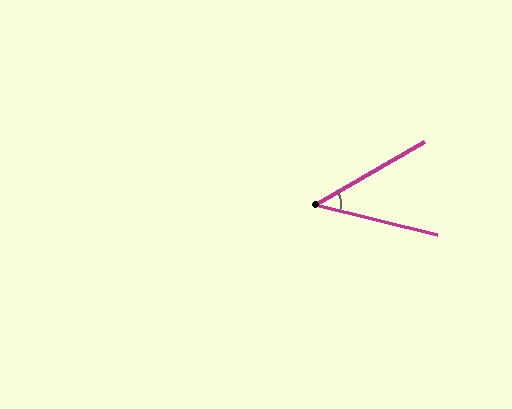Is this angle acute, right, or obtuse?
It is acute.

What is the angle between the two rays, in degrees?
Approximately 44 degrees.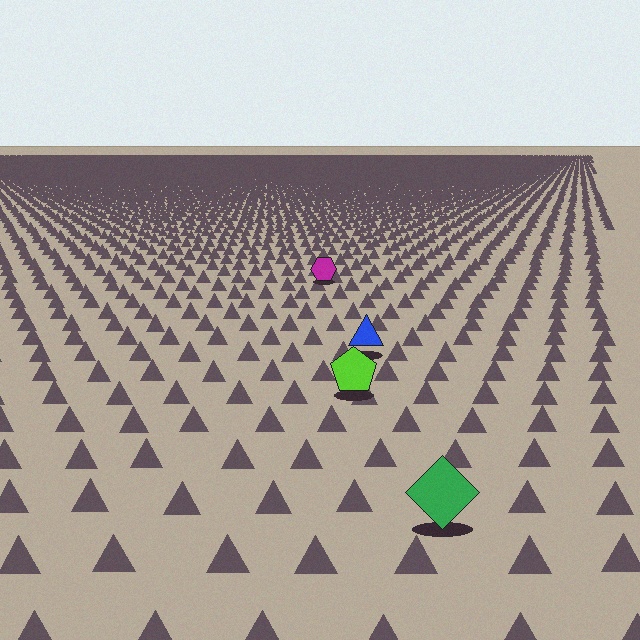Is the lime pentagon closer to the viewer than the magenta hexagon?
Yes. The lime pentagon is closer — you can tell from the texture gradient: the ground texture is coarser near it.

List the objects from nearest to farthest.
From nearest to farthest: the green diamond, the lime pentagon, the blue triangle, the magenta hexagon.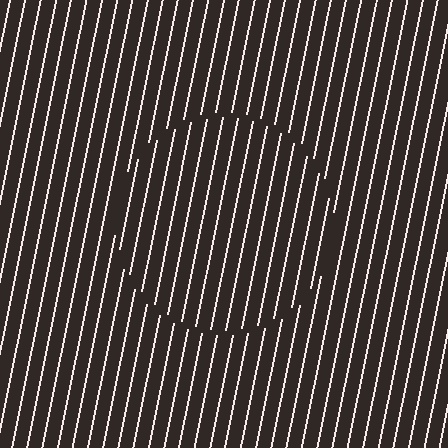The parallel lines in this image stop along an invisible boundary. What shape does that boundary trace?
An illusory circle. The interior of the shape contains the same grating, shifted by half a period — the contour is defined by the phase discontinuity where line-ends from the inner and outer gratings abut.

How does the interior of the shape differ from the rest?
The interior of the shape contains the same grating, shifted by half a period — the contour is defined by the phase discontinuity where line-ends from the inner and outer gratings abut.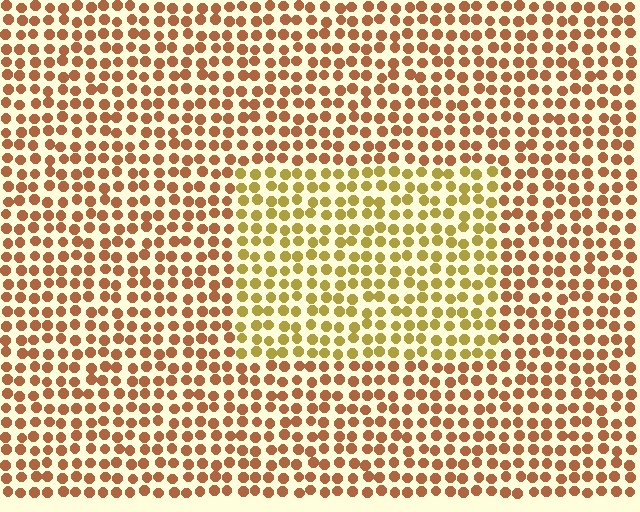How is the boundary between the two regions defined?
The boundary is defined purely by a slight shift in hue (about 32 degrees). Spacing, size, and orientation are identical on both sides.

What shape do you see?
I see a rectangle.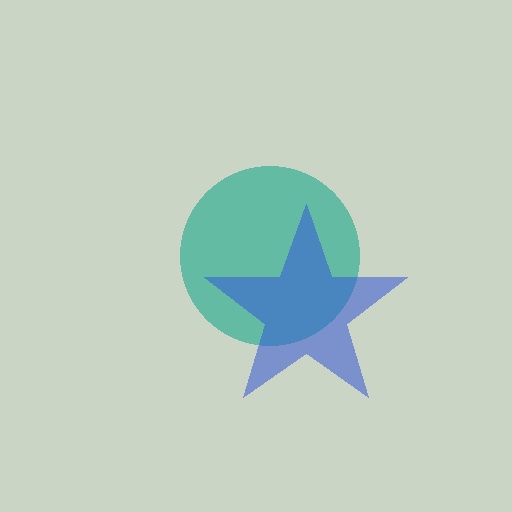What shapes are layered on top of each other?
The layered shapes are: a teal circle, a blue star.